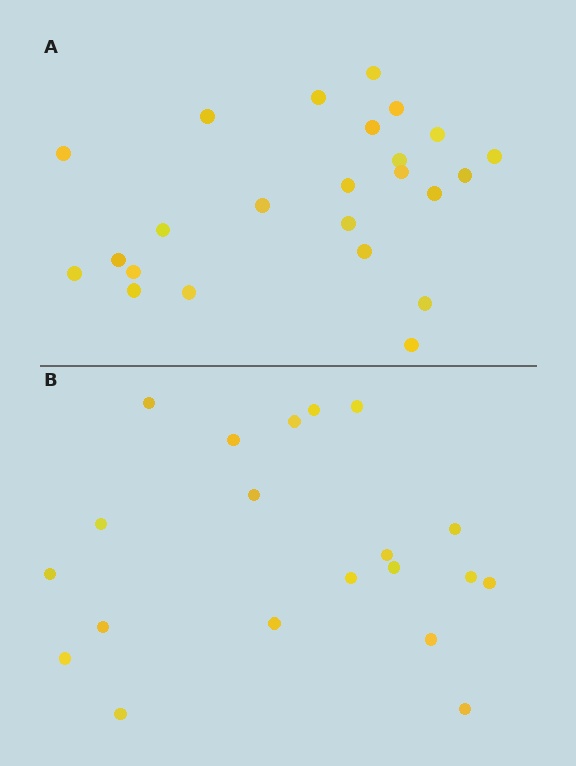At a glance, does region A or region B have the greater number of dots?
Region A (the top region) has more dots.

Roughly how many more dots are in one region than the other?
Region A has about 4 more dots than region B.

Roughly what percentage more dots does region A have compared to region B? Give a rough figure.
About 20% more.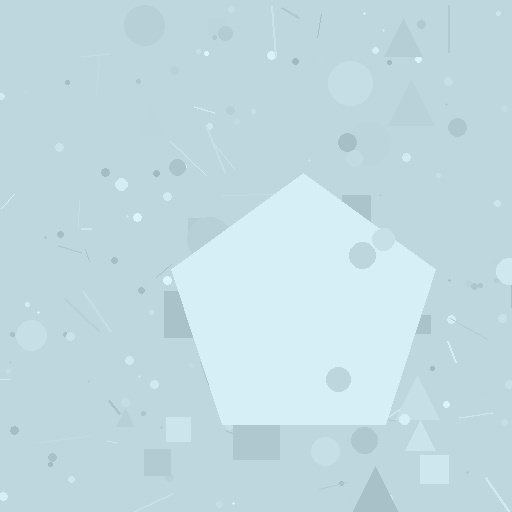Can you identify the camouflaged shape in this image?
The camouflaged shape is a pentagon.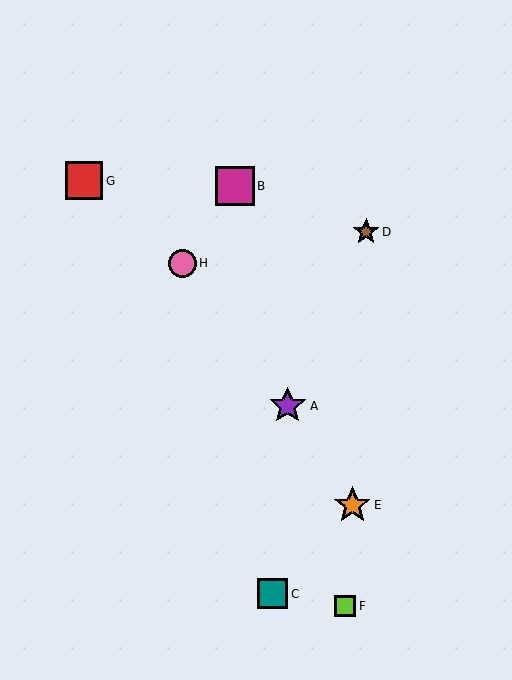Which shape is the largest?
The magenta square (labeled B) is the largest.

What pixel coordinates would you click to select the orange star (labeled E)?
Click at (352, 505) to select the orange star E.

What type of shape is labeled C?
Shape C is a teal square.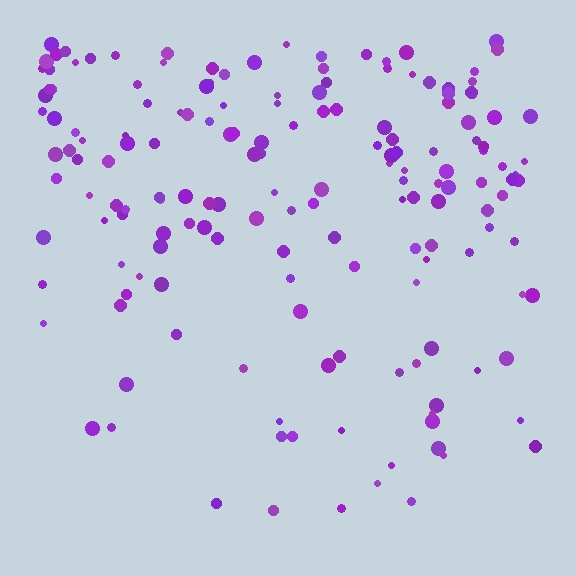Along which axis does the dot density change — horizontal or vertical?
Vertical.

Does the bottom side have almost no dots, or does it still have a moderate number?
Still a moderate number, just noticeably fewer than the top.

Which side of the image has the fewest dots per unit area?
The bottom.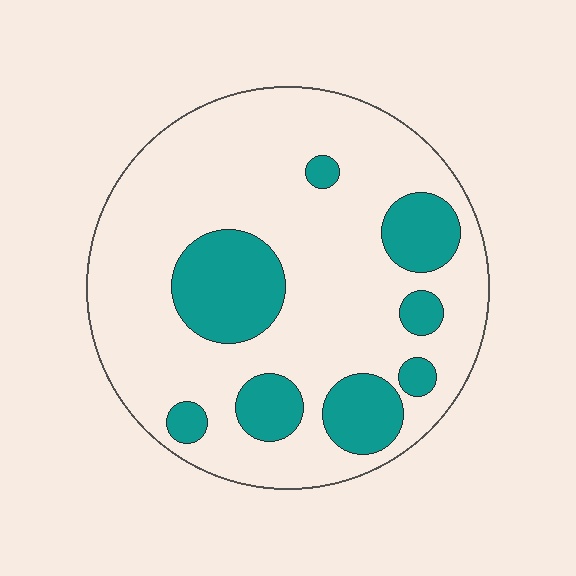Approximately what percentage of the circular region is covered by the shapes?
Approximately 25%.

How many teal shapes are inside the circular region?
8.